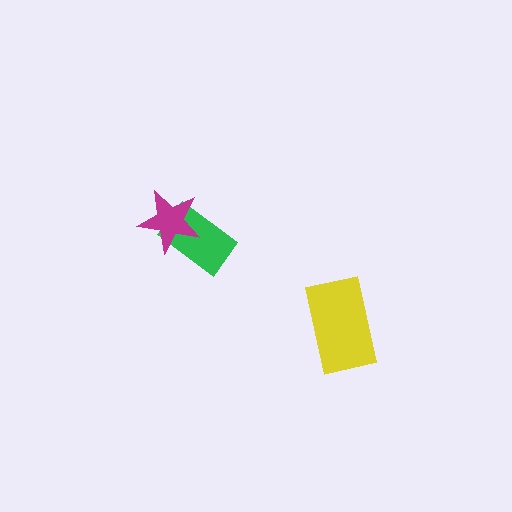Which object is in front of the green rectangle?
The magenta star is in front of the green rectangle.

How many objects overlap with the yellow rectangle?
0 objects overlap with the yellow rectangle.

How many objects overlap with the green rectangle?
1 object overlaps with the green rectangle.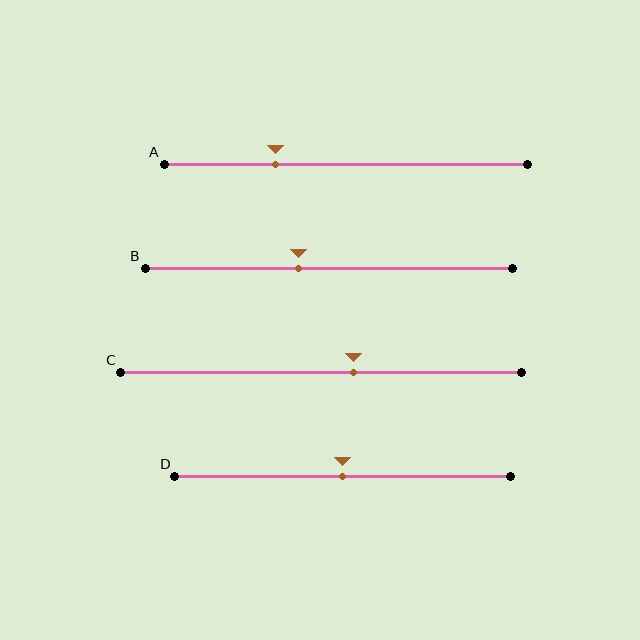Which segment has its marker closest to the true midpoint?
Segment D has its marker closest to the true midpoint.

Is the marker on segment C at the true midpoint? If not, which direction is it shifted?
No, the marker on segment C is shifted to the right by about 8% of the segment length.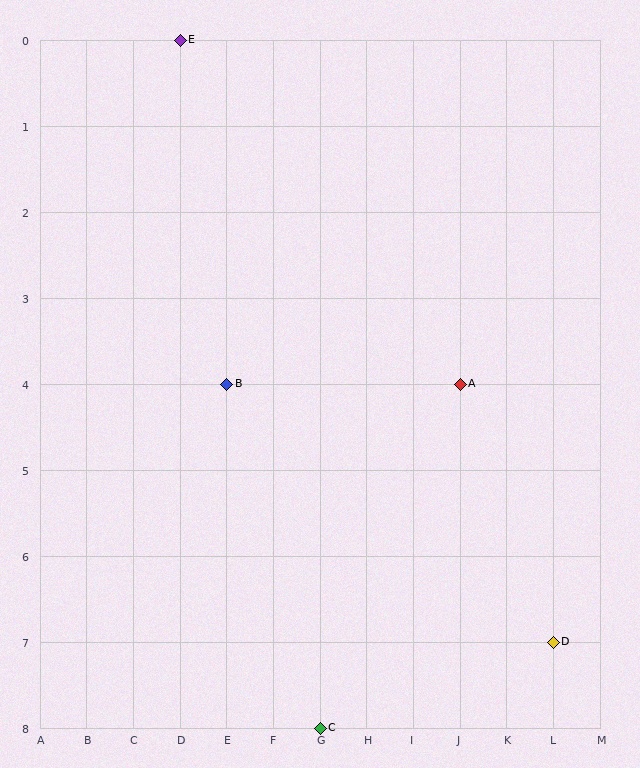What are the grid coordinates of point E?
Point E is at grid coordinates (D, 0).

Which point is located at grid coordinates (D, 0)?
Point E is at (D, 0).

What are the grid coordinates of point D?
Point D is at grid coordinates (L, 7).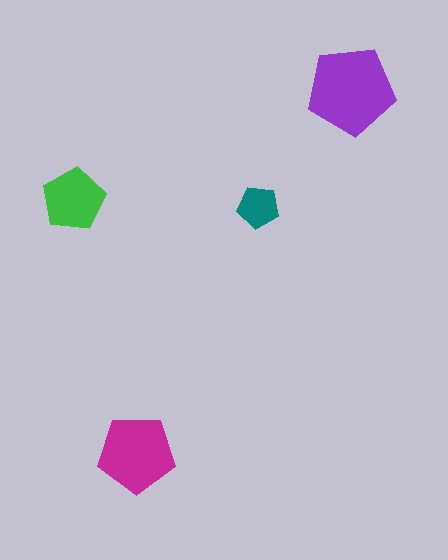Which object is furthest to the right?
The purple pentagon is rightmost.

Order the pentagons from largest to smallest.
the purple one, the magenta one, the green one, the teal one.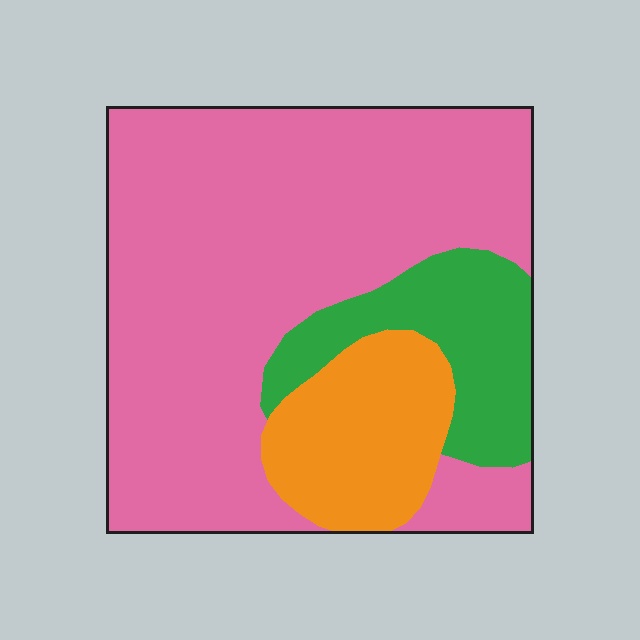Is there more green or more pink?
Pink.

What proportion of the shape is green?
Green covers around 15% of the shape.